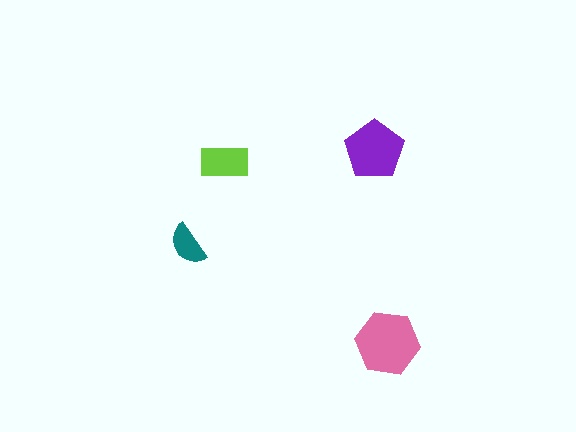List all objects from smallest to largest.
The teal semicircle, the lime rectangle, the purple pentagon, the pink hexagon.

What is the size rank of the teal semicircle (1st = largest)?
4th.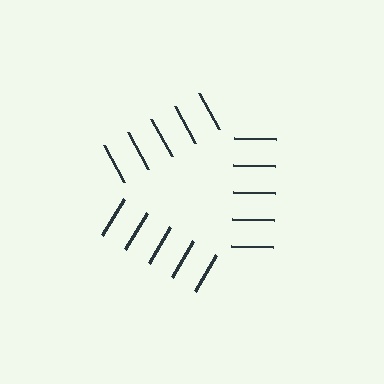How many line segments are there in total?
15 — 5 along each of the 3 edges.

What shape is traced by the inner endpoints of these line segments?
An illusory triangle — the line segments terminate on its edges but no continuous stroke is drawn.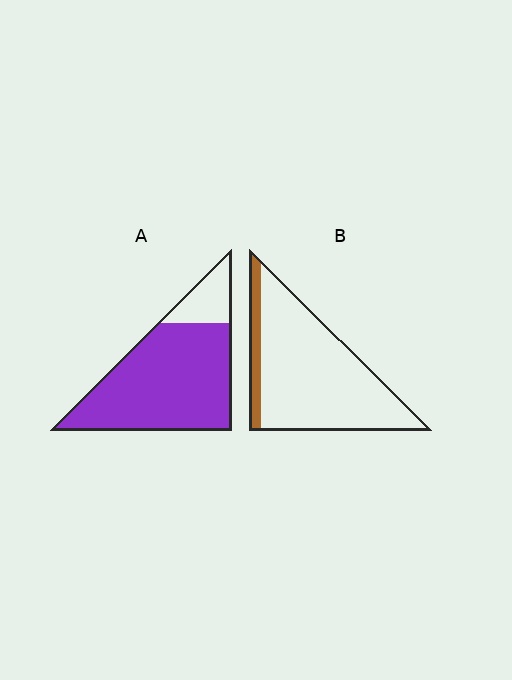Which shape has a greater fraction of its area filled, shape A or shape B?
Shape A.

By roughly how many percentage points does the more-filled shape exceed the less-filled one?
By roughly 70 percentage points (A over B).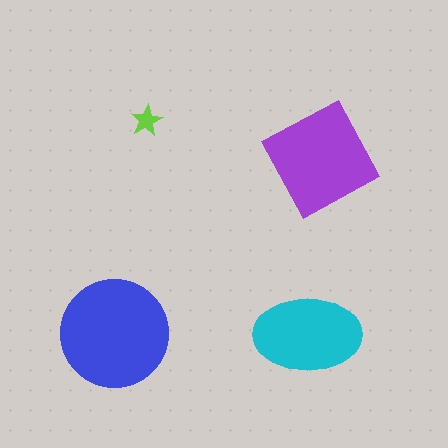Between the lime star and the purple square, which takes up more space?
The purple square.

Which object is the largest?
The blue circle.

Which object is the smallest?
The lime star.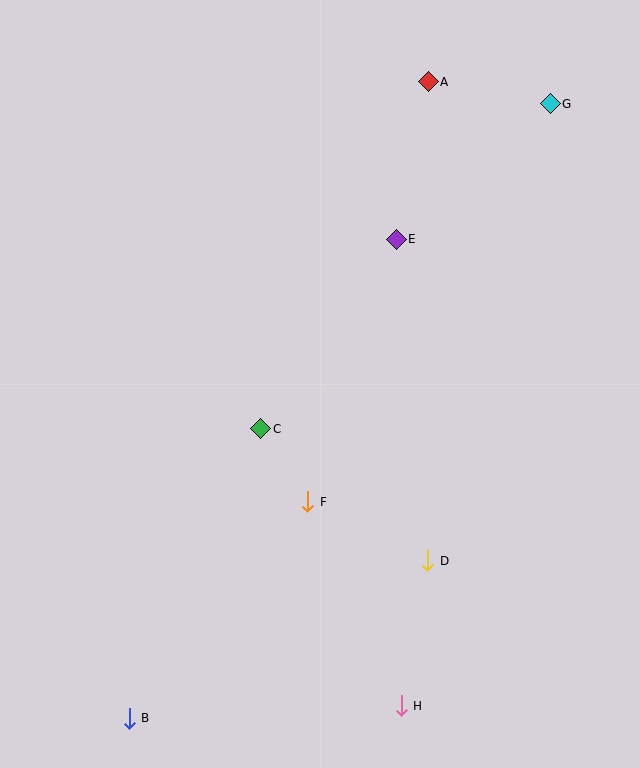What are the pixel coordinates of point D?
Point D is at (428, 561).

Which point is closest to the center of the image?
Point C at (261, 429) is closest to the center.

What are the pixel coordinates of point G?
Point G is at (550, 104).